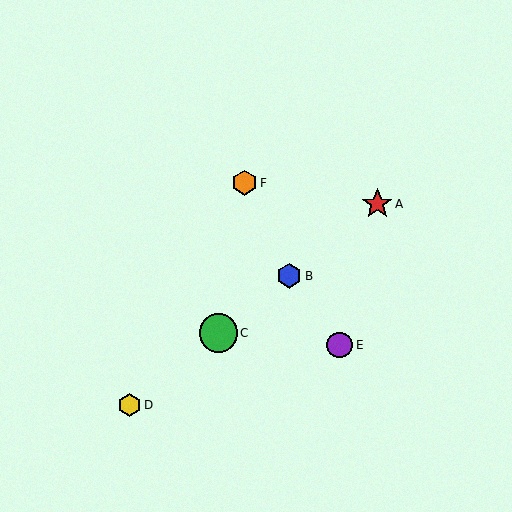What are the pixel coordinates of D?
Object D is at (130, 405).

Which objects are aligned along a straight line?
Objects A, B, C, D are aligned along a straight line.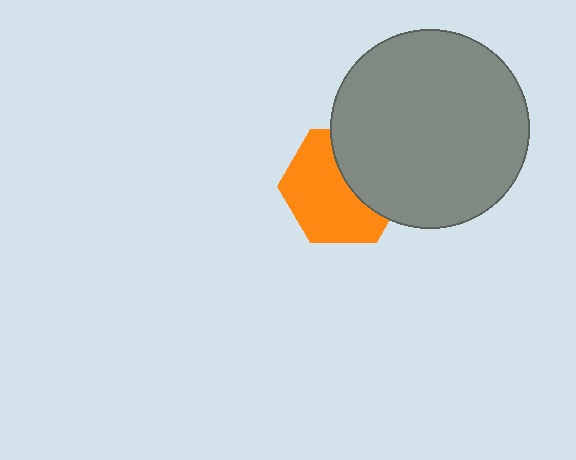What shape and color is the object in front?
The object in front is a gray circle.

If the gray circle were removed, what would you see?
You would see the complete orange hexagon.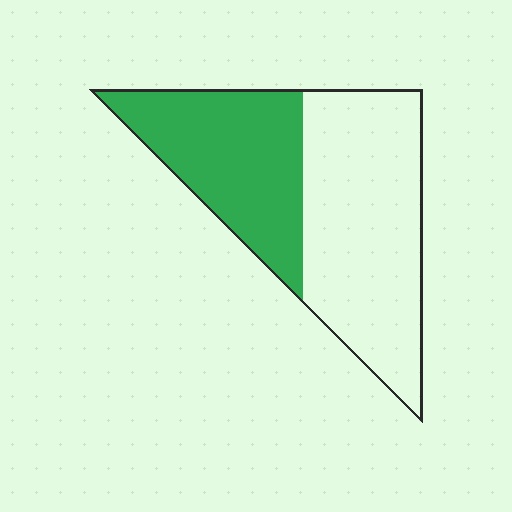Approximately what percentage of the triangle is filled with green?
Approximately 40%.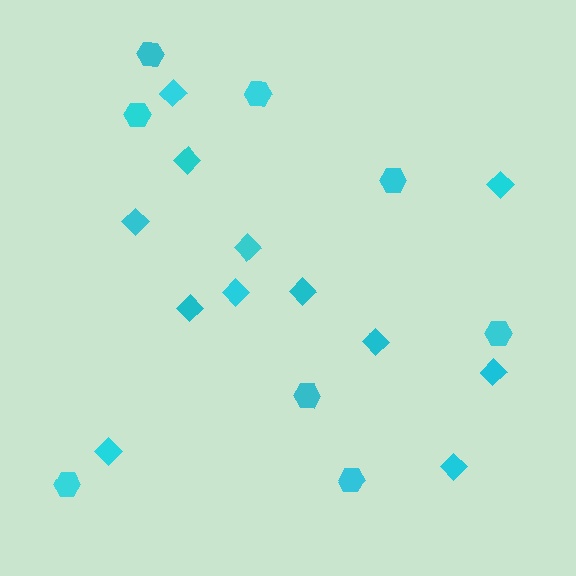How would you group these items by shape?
There are 2 groups: one group of hexagons (8) and one group of diamonds (12).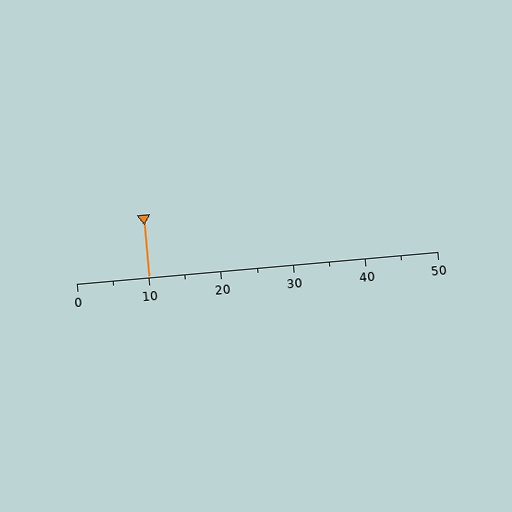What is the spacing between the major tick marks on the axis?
The major ticks are spaced 10 apart.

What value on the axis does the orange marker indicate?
The marker indicates approximately 10.